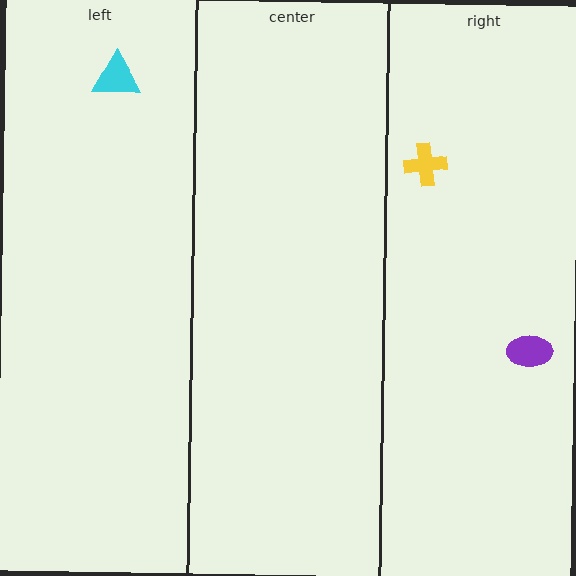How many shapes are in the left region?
1.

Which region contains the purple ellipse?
The right region.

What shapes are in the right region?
The yellow cross, the purple ellipse.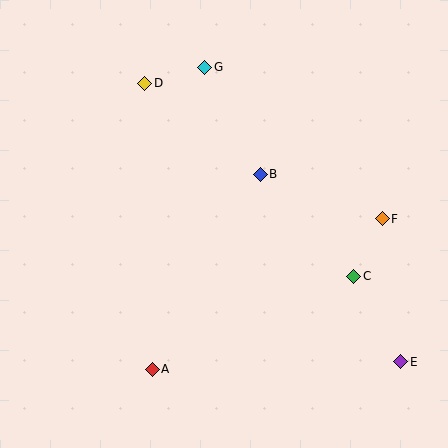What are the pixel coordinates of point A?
Point A is at (152, 369).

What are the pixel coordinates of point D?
Point D is at (145, 83).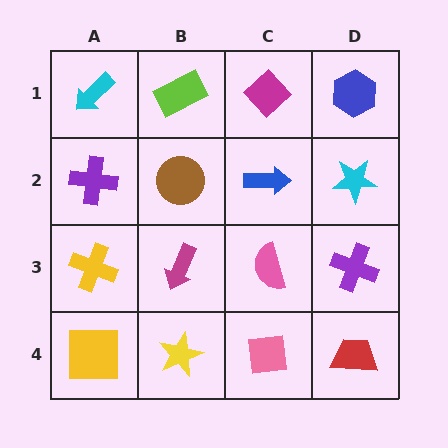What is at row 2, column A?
A purple cross.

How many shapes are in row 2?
4 shapes.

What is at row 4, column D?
A red trapezoid.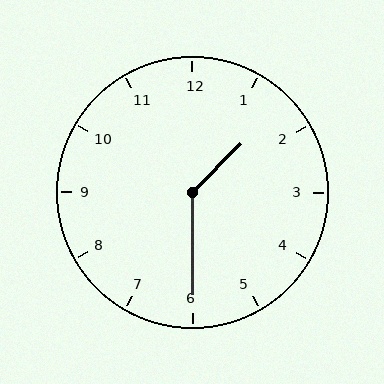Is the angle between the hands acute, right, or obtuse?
It is obtuse.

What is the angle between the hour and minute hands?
Approximately 135 degrees.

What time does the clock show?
1:30.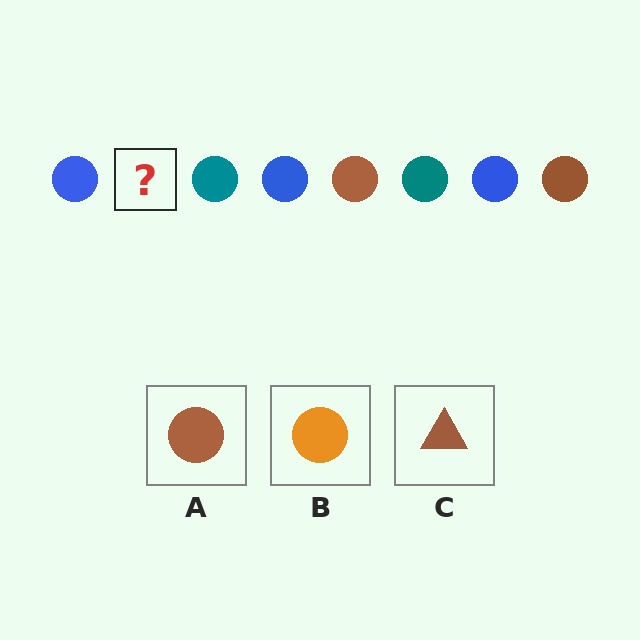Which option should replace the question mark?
Option A.